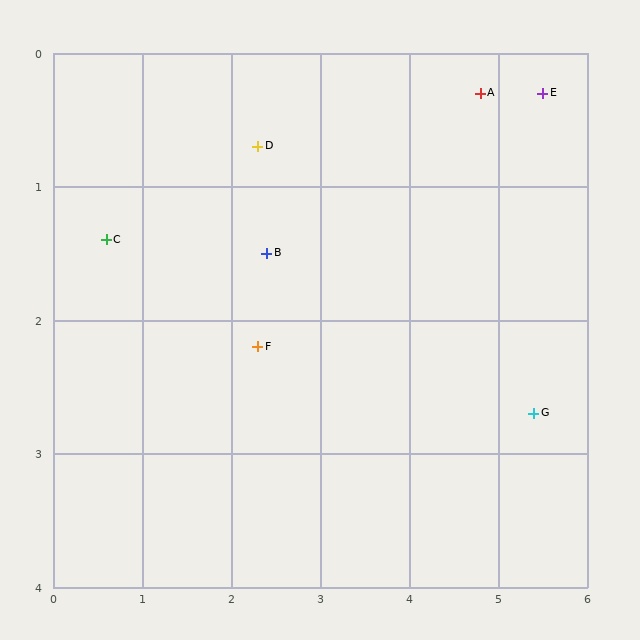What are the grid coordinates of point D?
Point D is at approximately (2.3, 0.7).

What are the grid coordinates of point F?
Point F is at approximately (2.3, 2.2).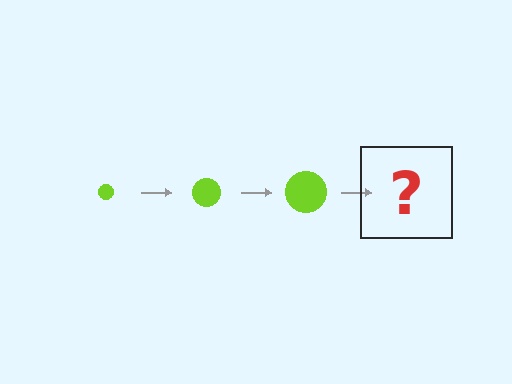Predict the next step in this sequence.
The next step is a lime circle, larger than the previous one.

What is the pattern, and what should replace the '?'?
The pattern is that the circle gets progressively larger each step. The '?' should be a lime circle, larger than the previous one.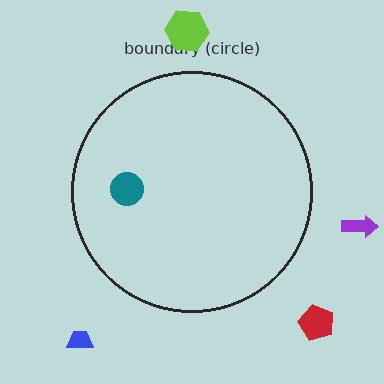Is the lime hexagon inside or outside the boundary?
Outside.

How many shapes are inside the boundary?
1 inside, 4 outside.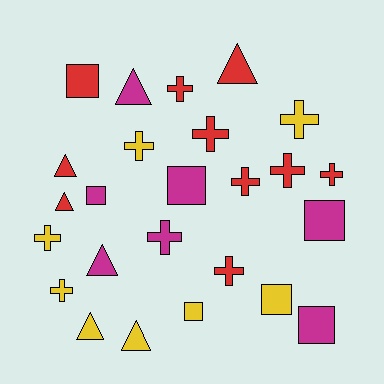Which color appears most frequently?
Red, with 10 objects.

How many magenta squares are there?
There are 4 magenta squares.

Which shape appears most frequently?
Cross, with 11 objects.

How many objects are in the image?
There are 25 objects.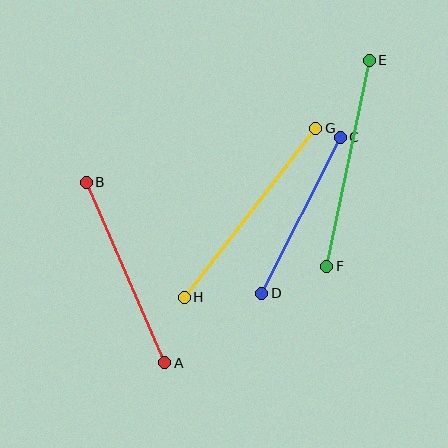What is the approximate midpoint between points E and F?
The midpoint is at approximately (348, 163) pixels.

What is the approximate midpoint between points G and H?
The midpoint is at approximately (250, 213) pixels.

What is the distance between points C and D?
The distance is approximately 175 pixels.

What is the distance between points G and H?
The distance is approximately 214 pixels.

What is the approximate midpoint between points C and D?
The midpoint is at approximately (301, 215) pixels.